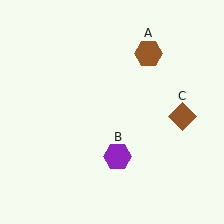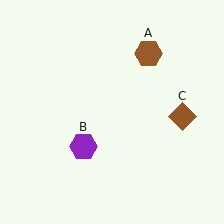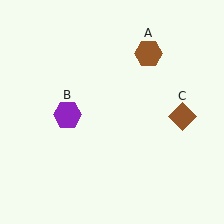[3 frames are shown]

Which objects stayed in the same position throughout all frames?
Brown hexagon (object A) and brown diamond (object C) remained stationary.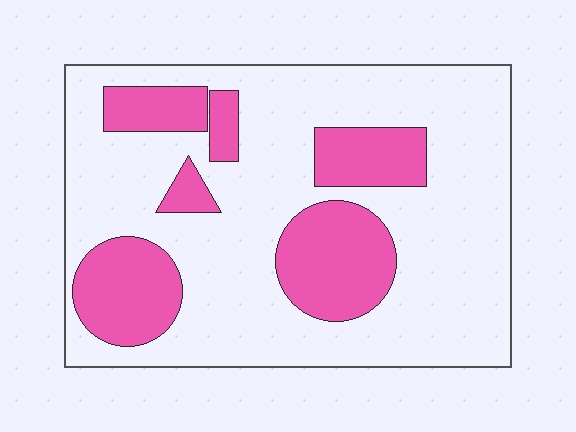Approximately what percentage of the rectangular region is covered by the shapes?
Approximately 25%.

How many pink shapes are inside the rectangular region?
6.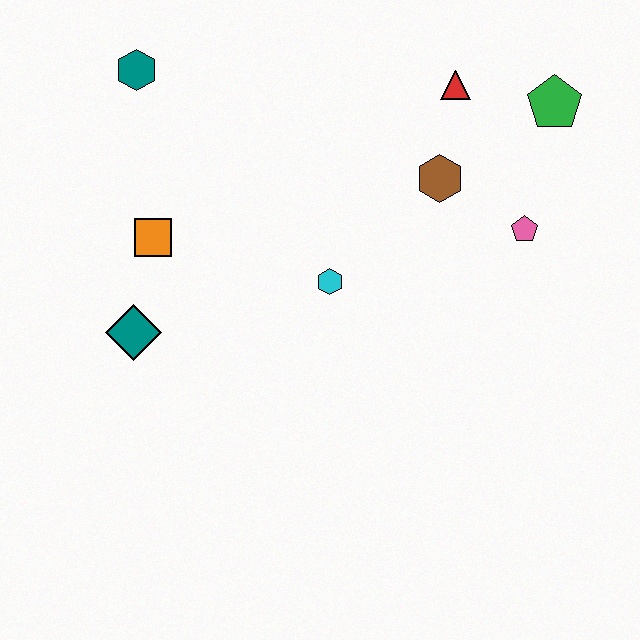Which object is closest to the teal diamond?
The orange square is closest to the teal diamond.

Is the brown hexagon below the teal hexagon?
Yes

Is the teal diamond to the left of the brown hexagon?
Yes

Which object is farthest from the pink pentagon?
The teal hexagon is farthest from the pink pentagon.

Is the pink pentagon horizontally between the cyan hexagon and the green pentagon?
Yes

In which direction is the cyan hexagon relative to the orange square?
The cyan hexagon is to the right of the orange square.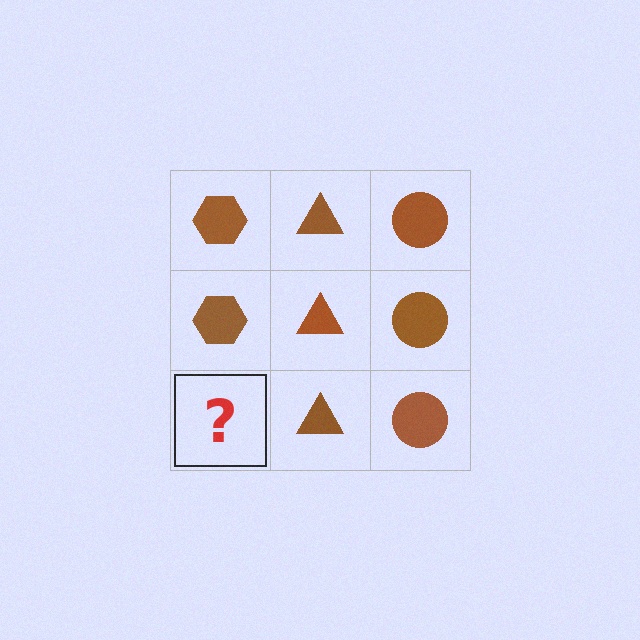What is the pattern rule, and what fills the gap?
The rule is that each column has a consistent shape. The gap should be filled with a brown hexagon.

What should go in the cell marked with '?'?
The missing cell should contain a brown hexagon.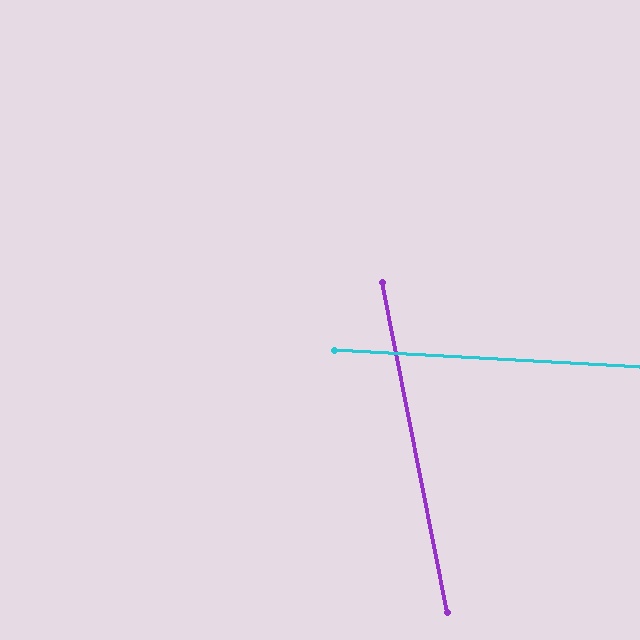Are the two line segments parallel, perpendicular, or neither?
Neither parallel nor perpendicular — they differ by about 76°.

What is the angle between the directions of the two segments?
Approximately 76 degrees.